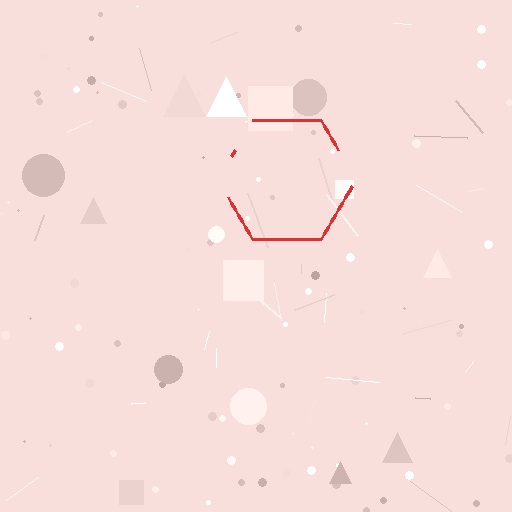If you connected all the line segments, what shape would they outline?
They would outline a hexagon.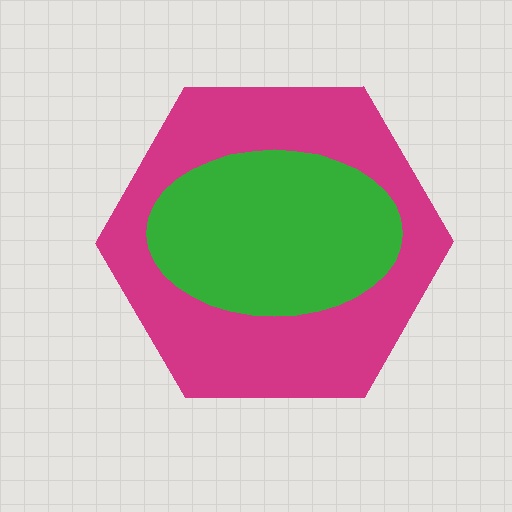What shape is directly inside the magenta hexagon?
The green ellipse.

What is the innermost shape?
The green ellipse.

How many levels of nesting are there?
2.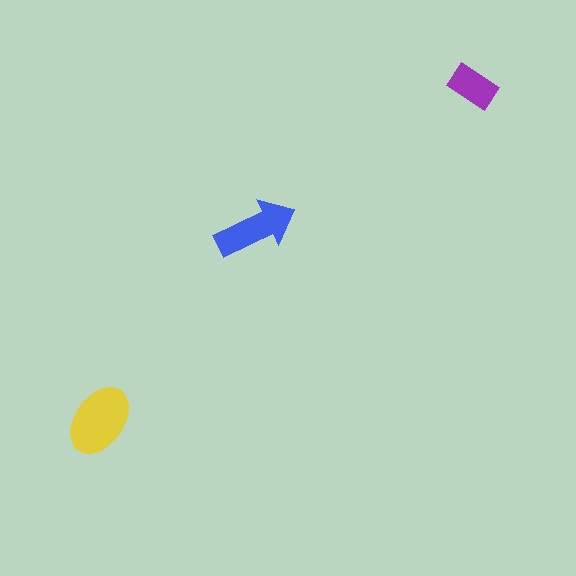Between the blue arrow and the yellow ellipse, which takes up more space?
The yellow ellipse.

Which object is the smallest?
The purple rectangle.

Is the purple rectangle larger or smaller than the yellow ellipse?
Smaller.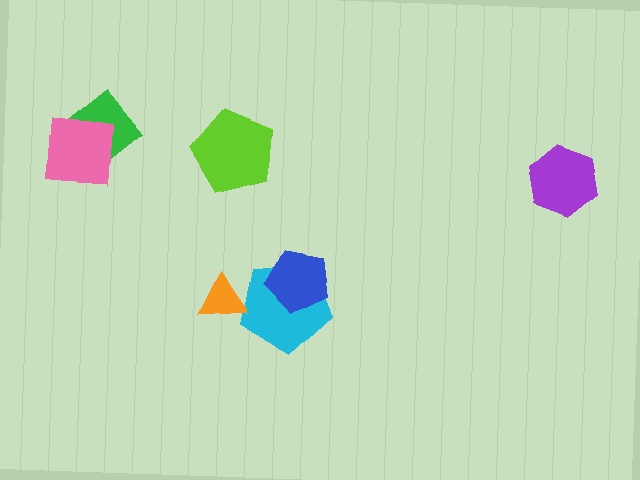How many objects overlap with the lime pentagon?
0 objects overlap with the lime pentagon.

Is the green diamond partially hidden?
Yes, it is partially covered by another shape.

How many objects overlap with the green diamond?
1 object overlaps with the green diamond.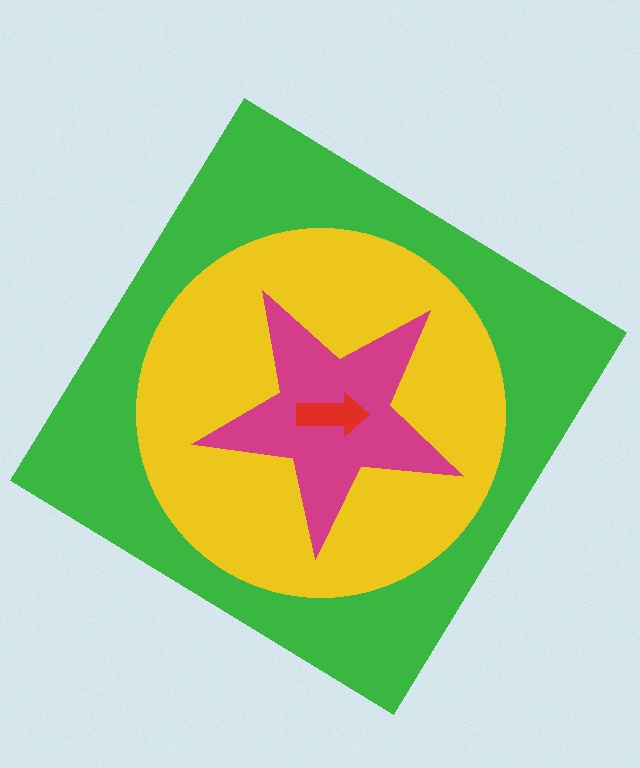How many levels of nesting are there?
4.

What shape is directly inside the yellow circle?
The magenta star.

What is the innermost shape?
The red arrow.